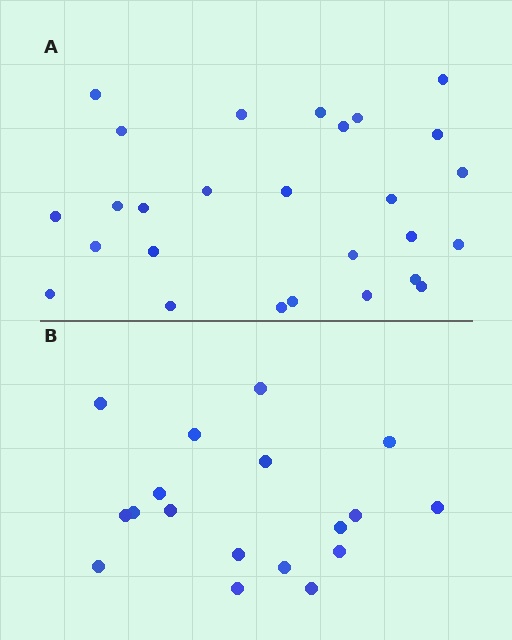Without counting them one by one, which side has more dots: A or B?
Region A (the top region) has more dots.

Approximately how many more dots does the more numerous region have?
Region A has roughly 8 or so more dots than region B.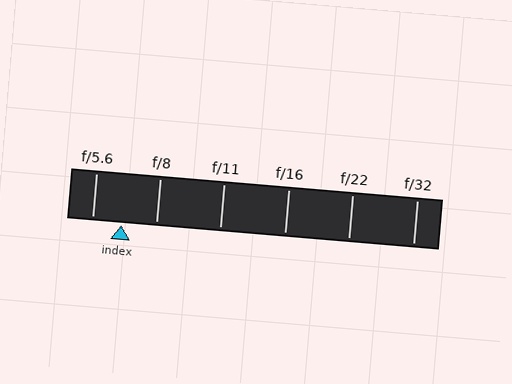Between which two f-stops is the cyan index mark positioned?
The index mark is between f/5.6 and f/8.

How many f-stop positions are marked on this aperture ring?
There are 6 f-stop positions marked.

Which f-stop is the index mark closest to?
The index mark is closest to f/5.6.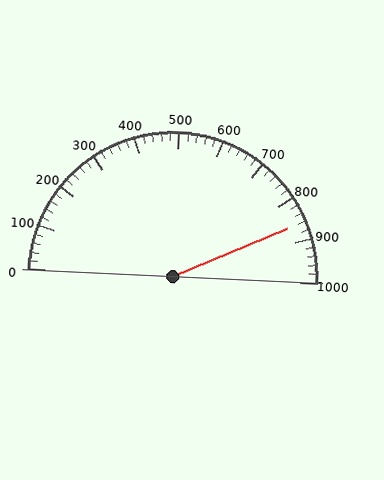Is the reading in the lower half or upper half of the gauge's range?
The reading is in the upper half of the range (0 to 1000).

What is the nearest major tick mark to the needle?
The nearest major tick mark is 900.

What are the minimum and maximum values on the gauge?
The gauge ranges from 0 to 1000.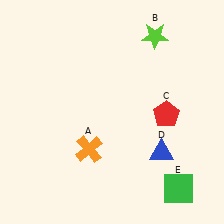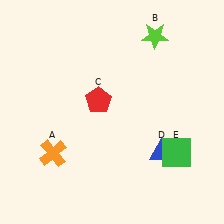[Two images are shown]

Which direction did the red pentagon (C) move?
The red pentagon (C) moved left.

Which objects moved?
The objects that moved are: the orange cross (A), the red pentagon (C), the green square (E).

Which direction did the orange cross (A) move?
The orange cross (A) moved left.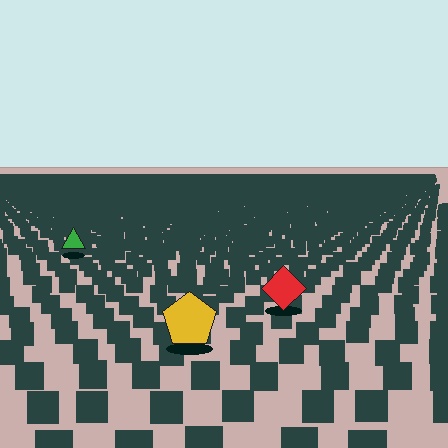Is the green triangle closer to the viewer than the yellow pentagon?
No. The yellow pentagon is closer — you can tell from the texture gradient: the ground texture is coarser near it.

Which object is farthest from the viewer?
The green triangle is farthest from the viewer. It appears smaller and the ground texture around it is denser.